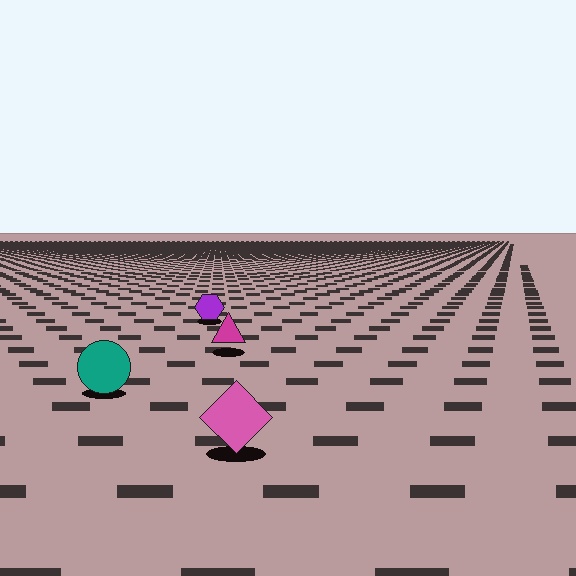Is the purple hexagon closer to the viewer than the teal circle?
No. The teal circle is closer — you can tell from the texture gradient: the ground texture is coarser near it.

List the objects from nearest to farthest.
From nearest to farthest: the pink diamond, the teal circle, the magenta triangle, the purple hexagon.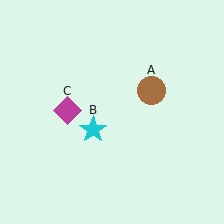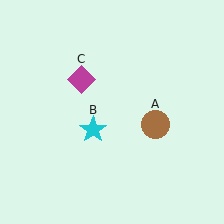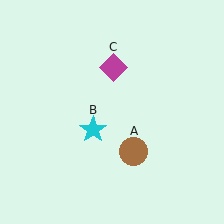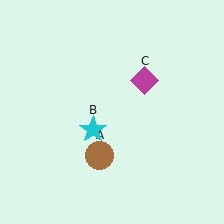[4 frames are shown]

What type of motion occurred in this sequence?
The brown circle (object A), magenta diamond (object C) rotated clockwise around the center of the scene.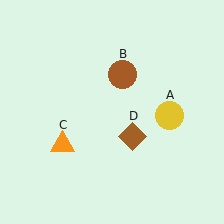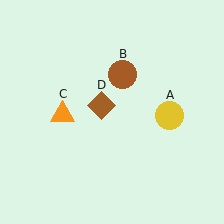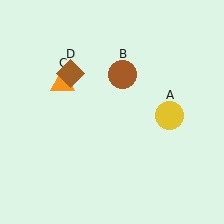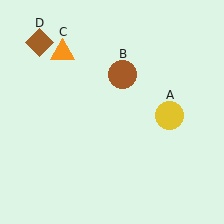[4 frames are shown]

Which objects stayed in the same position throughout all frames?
Yellow circle (object A) and brown circle (object B) remained stationary.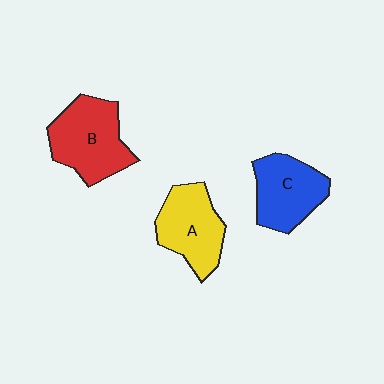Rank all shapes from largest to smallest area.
From largest to smallest: B (red), A (yellow), C (blue).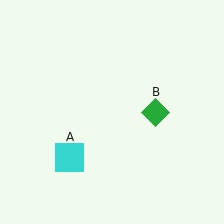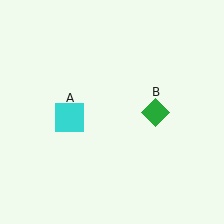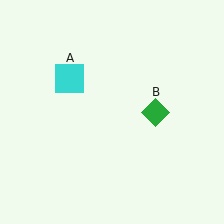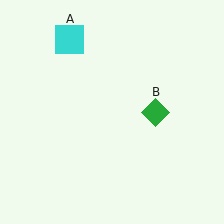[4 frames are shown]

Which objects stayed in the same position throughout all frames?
Green diamond (object B) remained stationary.